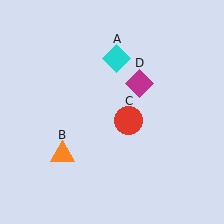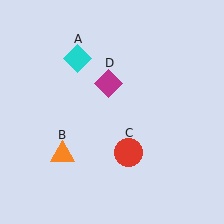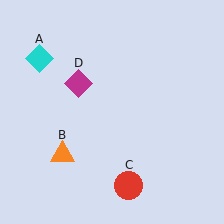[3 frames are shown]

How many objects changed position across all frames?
3 objects changed position: cyan diamond (object A), red circle (object C), magenta diamond (object D).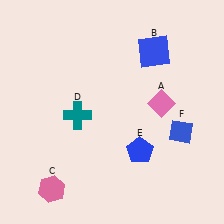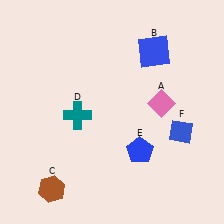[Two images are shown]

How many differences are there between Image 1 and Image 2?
There is 1 difference between the two images.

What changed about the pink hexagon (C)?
In Image 1, C is pink. In Image 2, it changed to brown.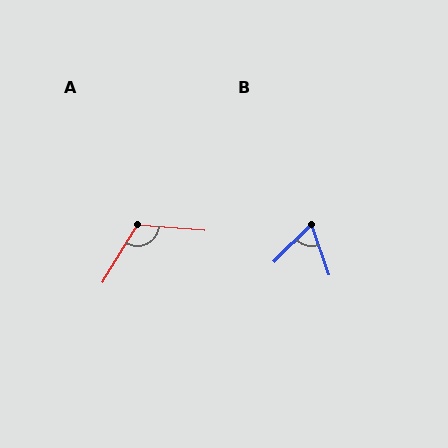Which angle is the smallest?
B, at approximately 64 degrees.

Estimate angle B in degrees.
Approximately 64 degrees.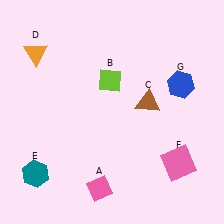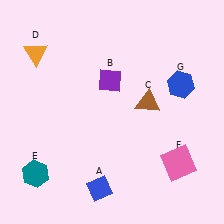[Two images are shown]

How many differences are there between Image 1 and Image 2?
There are 2 differences between the two images.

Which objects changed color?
A changed from pink to blue. B changed from lime to purple.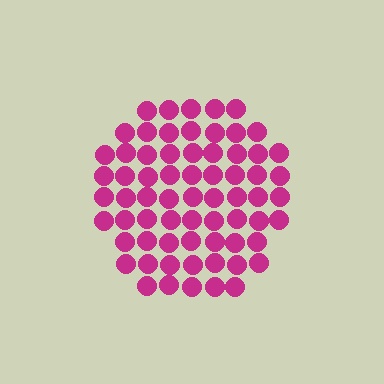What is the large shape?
The large shape is a hexagon.